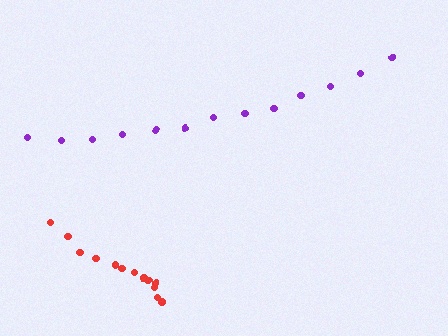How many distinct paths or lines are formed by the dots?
There are 2 distinct paths.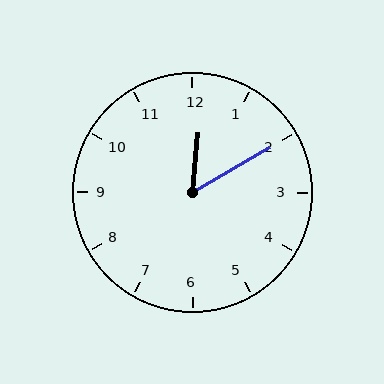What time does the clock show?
12:10.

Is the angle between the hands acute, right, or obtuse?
It is acute.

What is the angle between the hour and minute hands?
Approximately 55 degrees.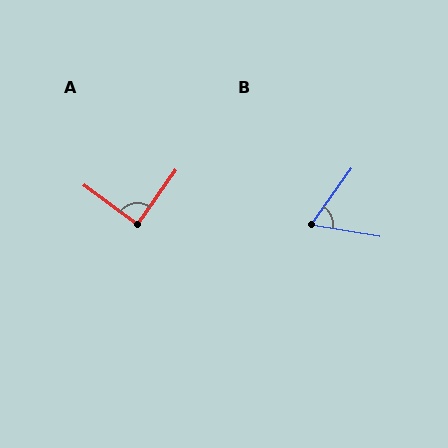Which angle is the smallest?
B, at approximately 64 degrees.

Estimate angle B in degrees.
Approximately 64 degrees.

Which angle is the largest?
A, at approximately 88 degrees.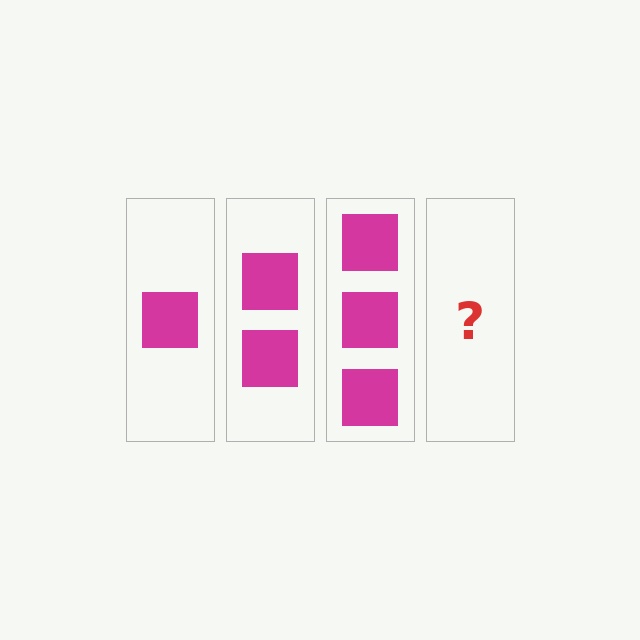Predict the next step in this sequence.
The next step is 4 squares.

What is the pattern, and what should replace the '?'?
The pattern is that each step adds one more square. The '?' should be 4 squares.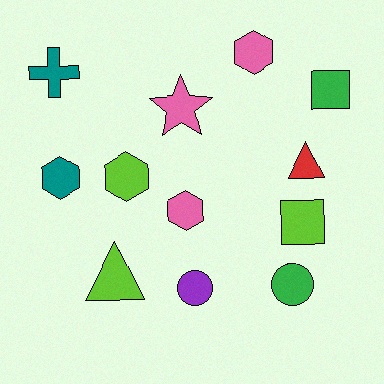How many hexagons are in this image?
There are 4 hexagons.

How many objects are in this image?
There are 12 objects.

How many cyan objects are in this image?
There are no cyan objects.